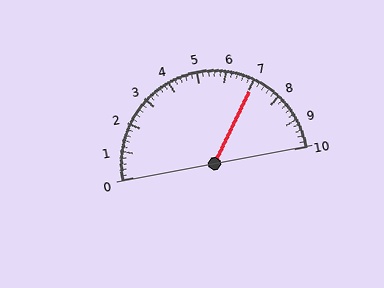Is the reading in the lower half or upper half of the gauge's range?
The reading is in the upper half of the range (0 to 10).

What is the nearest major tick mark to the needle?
The nearest major tick mark is 7.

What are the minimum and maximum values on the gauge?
The gauge ranges from 0 to 10.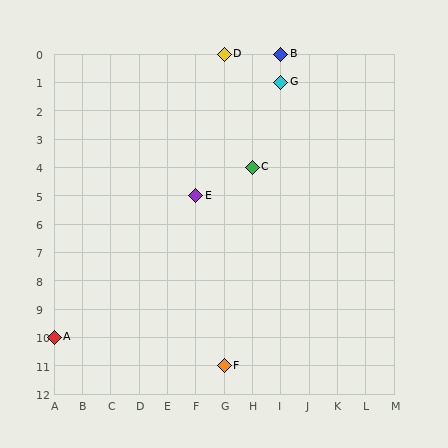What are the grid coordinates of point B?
Point B is at grid coordinates (I, 0).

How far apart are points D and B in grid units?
Points D and B are 2 columns apart.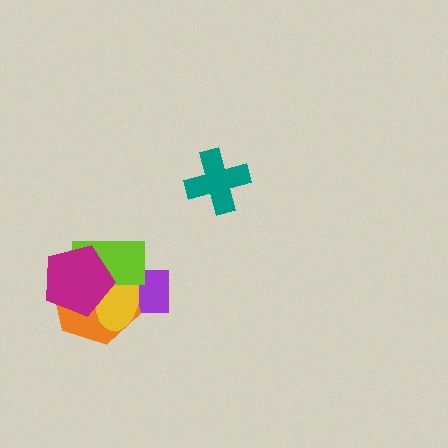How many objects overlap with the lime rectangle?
4 objects overlap with the lime rectangle.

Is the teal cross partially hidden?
No, no other shape covers it.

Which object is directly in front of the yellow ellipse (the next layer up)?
The lime rectangle is directly in front of the yellow ellipse.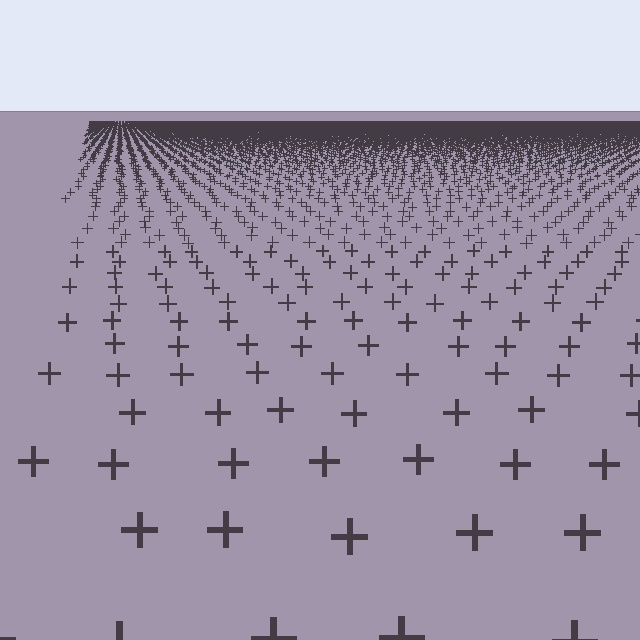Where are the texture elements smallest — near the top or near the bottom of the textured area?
Near the top.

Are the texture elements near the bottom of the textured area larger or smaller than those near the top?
Larger. Near the bottom, elements are closer to the viewer and appear at a bigger on-screen size.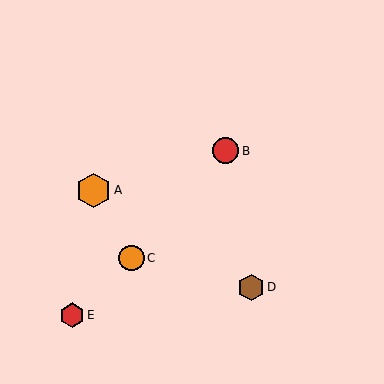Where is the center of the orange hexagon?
The center of the orange hexagon is at (94, 190).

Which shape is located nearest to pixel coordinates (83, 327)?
The red hexagon (labeled E) at (72, 315) is nearest to that location.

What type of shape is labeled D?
Shape D is a brown hexagon.